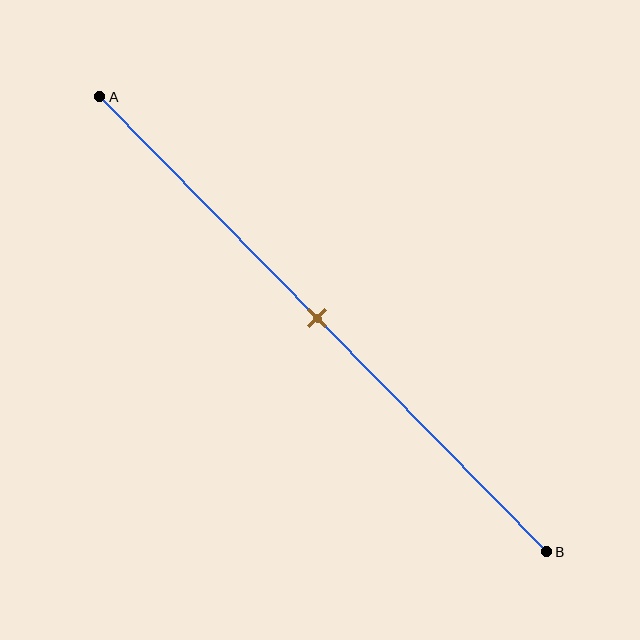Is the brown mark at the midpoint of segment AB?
Yes, the mark is approximately at the midpoint.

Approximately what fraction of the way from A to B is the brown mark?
The brown mark is approximately 50% of the way from A to B.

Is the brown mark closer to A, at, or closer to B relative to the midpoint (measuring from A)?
The brown mark is approximately at the midpoint of segment AB.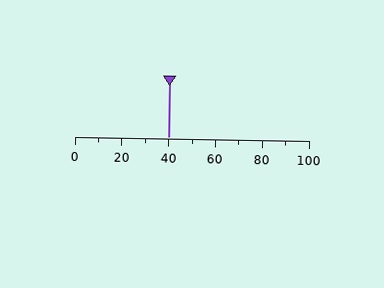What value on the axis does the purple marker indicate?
The marker indicates approximately 40.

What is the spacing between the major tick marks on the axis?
The major ticks are spaced 20 apart.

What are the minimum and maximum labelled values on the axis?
The axis runs from 0 to 100.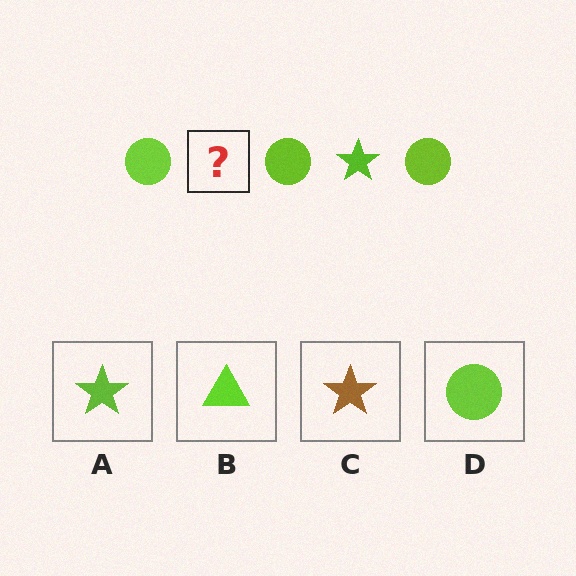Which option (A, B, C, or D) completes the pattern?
A.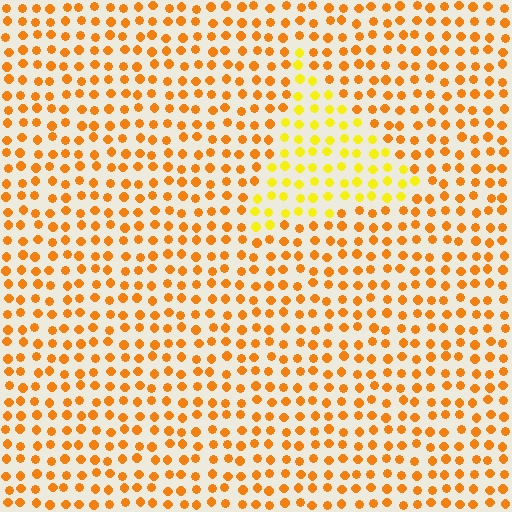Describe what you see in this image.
The image is filled with small orange elements in a uniform arrangement. A triangle-shaped region is visible where the elements are tinted to a slightly different hue, forming a subtle color boundary.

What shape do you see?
I see a triangle.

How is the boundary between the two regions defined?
The boundary is defined purely by a slight shift in hue (about 30 degrees). Spacing, size, and orientation are identical on both sides.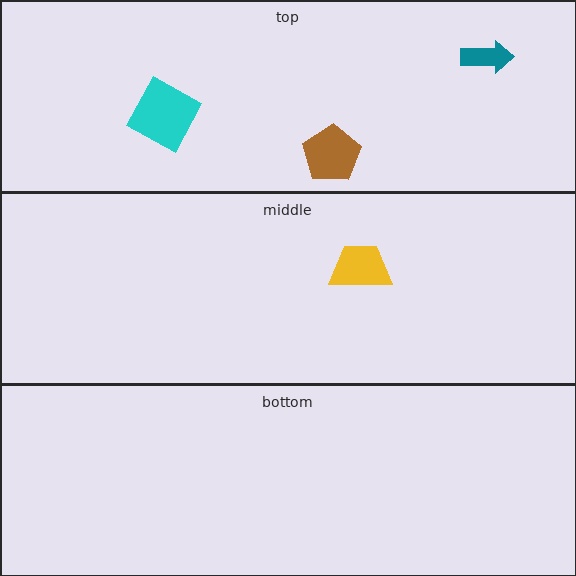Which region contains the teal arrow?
The top region.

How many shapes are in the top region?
3.